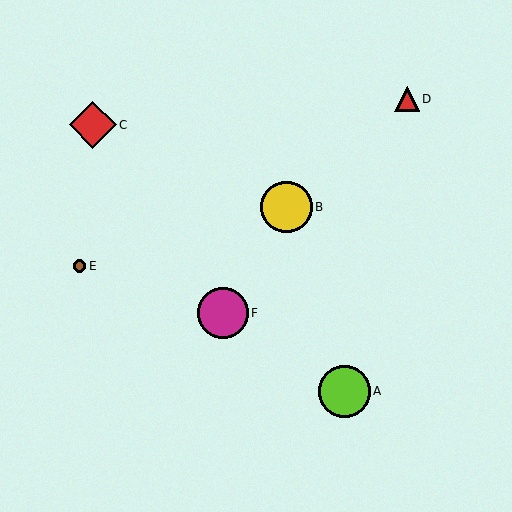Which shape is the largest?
The lime circle (labeled A) is the largest.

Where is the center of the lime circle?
The center of the lime circle is at (344, 391).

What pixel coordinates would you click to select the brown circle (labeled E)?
Click at (80, 266) to select the brown circle E.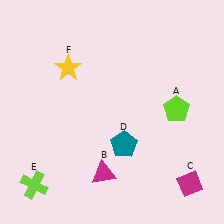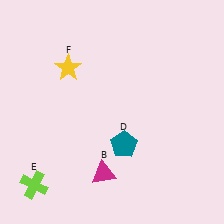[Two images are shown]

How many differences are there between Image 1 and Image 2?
There are 2 differences between the two images.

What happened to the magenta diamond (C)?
The magenta diamond (C) was removed in Image 2. It was in the bottom-right area of Image 1.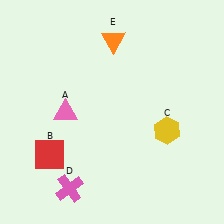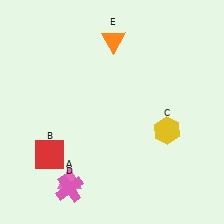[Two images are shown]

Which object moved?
The pink triangle (A) moved down.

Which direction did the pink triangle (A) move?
The pink triangle (A) moved down.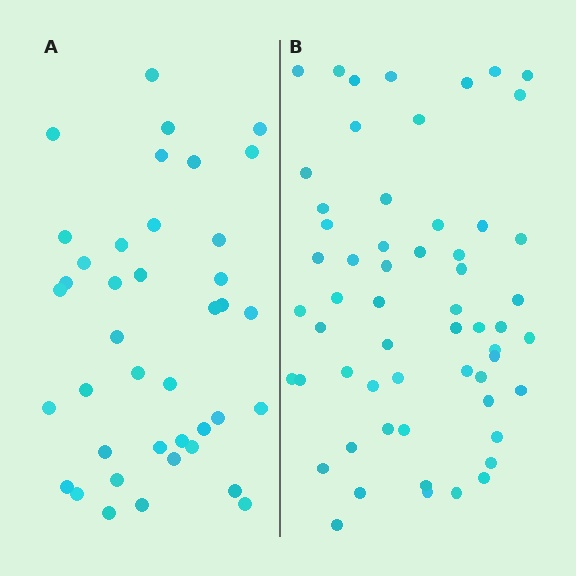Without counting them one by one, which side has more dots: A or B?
Region B (the right region) has more dots.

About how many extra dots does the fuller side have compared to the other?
Region B has approximately 20 more dots than region A.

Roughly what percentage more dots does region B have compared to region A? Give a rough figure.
About 45% more.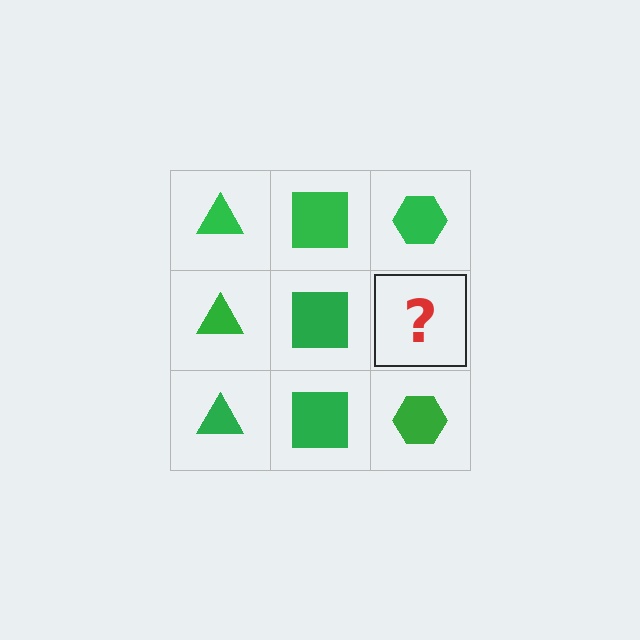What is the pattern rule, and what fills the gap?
The rule is that each column has a consistent shape. The gap should be filled with a green hexagon.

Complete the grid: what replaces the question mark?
The question mark should be replaced with a green hexagon.